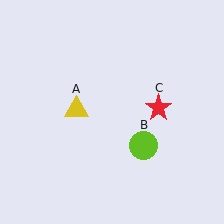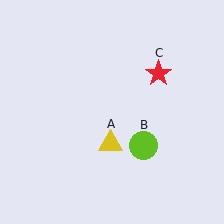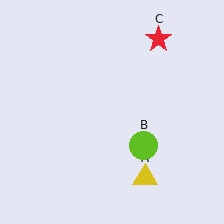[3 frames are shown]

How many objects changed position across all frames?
2 objects changed position: yellow triangle (object A), red star (object C).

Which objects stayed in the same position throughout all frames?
Lime circle (object B) remained stationary.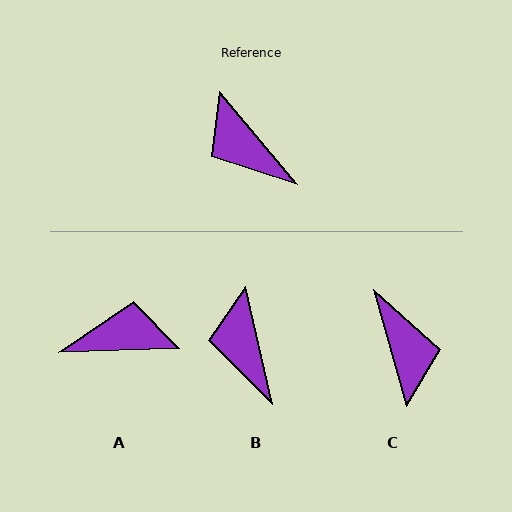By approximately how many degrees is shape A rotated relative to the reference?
Approximately 128 degrees clockwise.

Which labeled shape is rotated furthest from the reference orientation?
C, about 156 degrees away.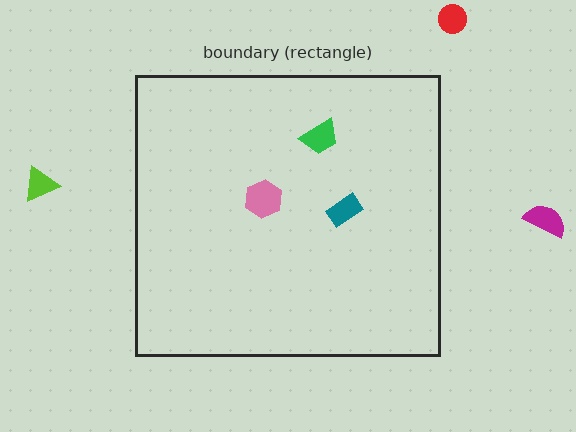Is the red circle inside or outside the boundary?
Outside.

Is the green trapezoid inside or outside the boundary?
Inside.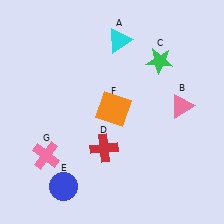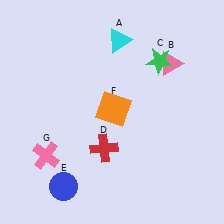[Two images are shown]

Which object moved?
The pink triangle (B) moved up.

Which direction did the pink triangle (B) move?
The pink triangle (B) moved up.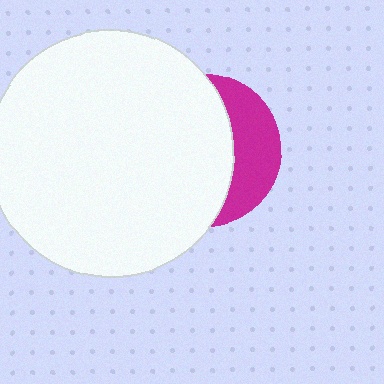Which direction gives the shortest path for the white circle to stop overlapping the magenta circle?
Moving left gives the shortest separation.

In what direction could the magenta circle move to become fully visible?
The magenta circle could move right. That would shift it out from behind the white circle entirely.